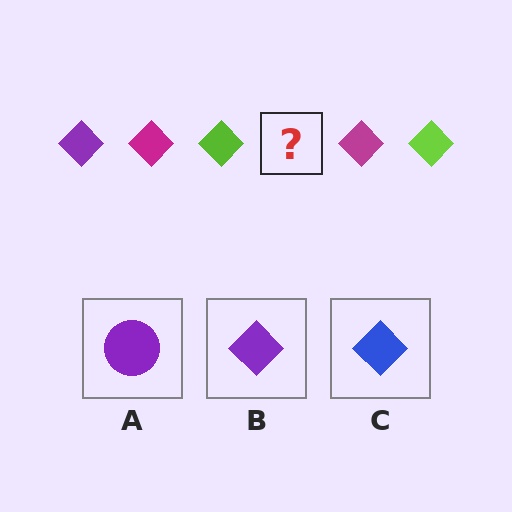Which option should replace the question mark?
Option B.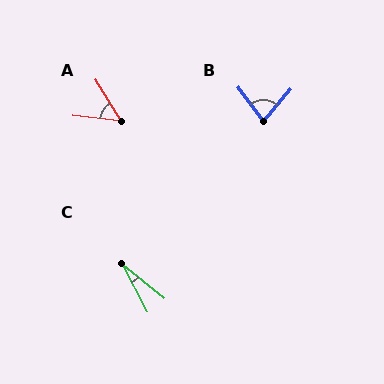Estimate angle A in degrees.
Approximately 52 degrees.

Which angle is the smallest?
C, at approximately 23 degrees.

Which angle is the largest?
B, at approximately 77 degrees.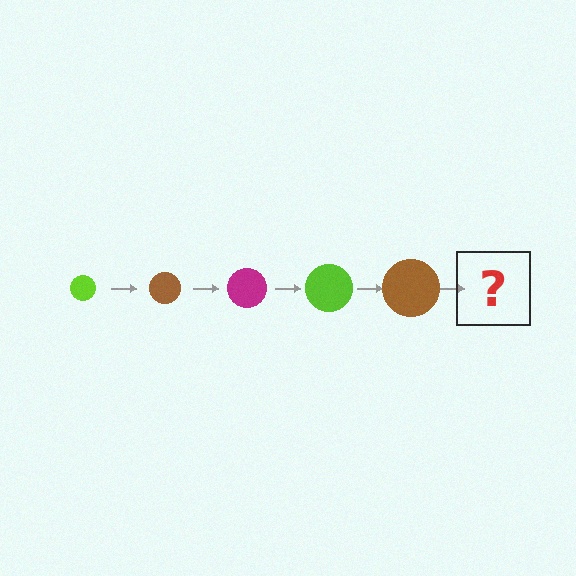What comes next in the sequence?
The next element should be a magenta circle, larger than the previous one.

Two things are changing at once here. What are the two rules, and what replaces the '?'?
The two rules are that the circle grows larger each step and the color cycles through lime, brown, and magenta. The '?' should be a magenta circle, larger than the previous one.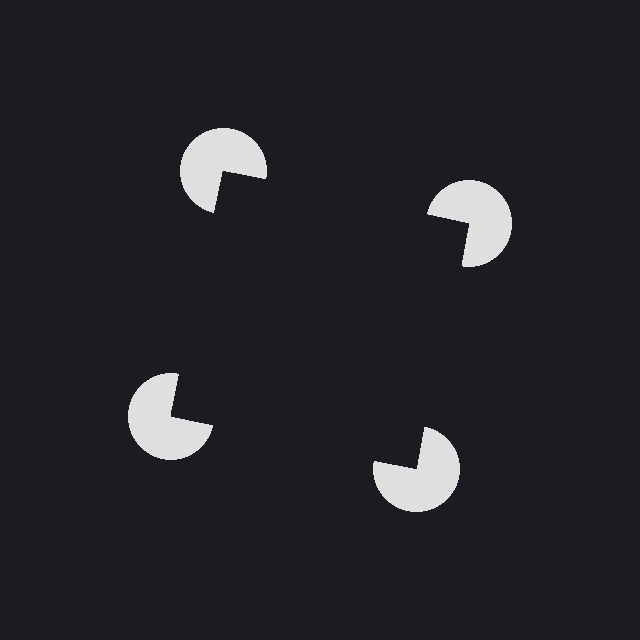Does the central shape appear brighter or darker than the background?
It typically appears slightly darker than the background, even though no actual brightness change is drawn.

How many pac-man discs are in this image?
There are 4 — one at each vertex of the illusory square.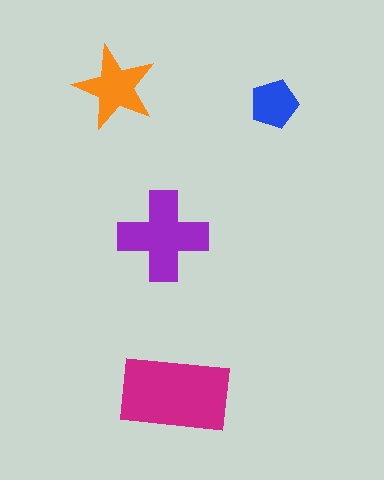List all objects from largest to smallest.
The magenta rectangle, the purple cross, the orange star, the blue pentagon.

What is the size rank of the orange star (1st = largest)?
3rd.